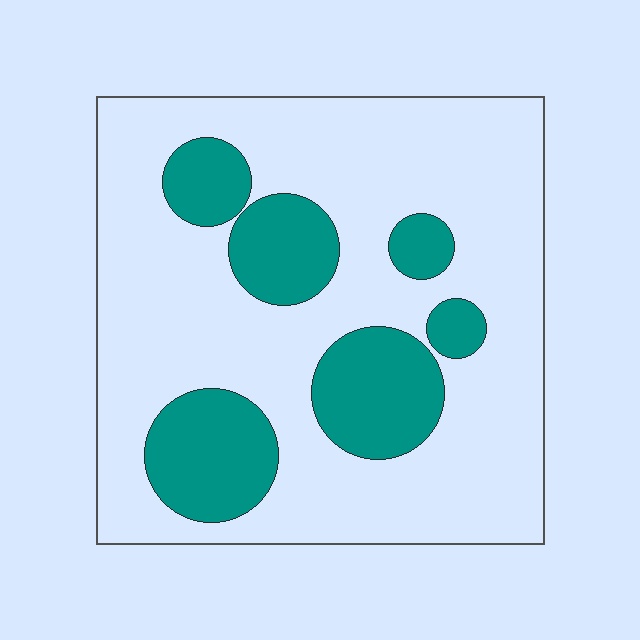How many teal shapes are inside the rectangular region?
6.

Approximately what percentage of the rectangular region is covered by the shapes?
Approximately 25%.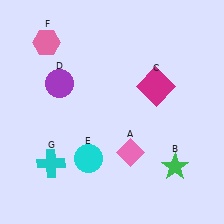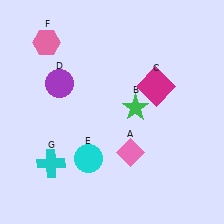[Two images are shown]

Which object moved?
The green star (B) moved up.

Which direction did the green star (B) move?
The green star (B) moved up.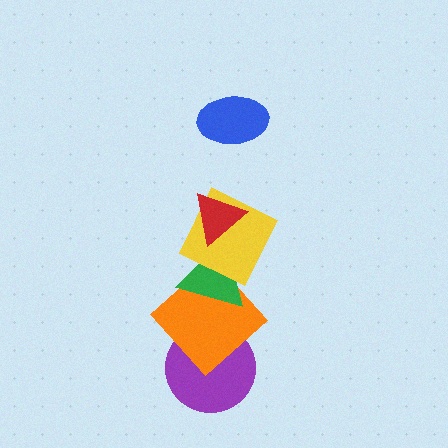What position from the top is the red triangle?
The red triangle is 2nd from the top.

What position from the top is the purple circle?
The purple circle is 6th from the top.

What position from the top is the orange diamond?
The orange diamond is 5th from the top.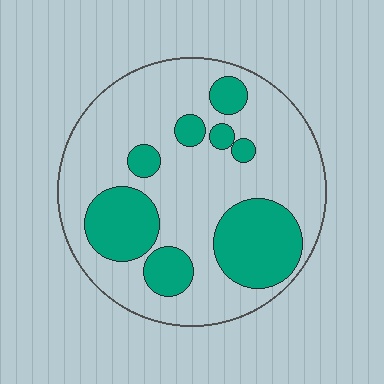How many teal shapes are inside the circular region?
8.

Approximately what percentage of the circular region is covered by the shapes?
Approximately 30%.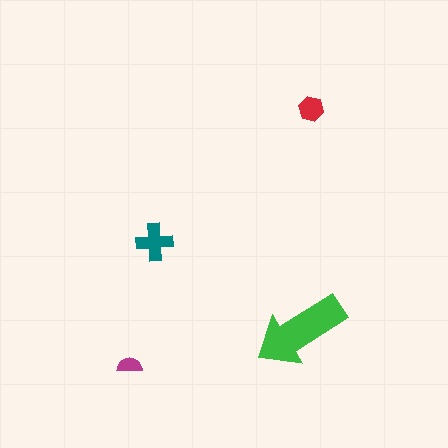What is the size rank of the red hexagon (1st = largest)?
3rd.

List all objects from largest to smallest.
The green arrow, the teal cross, the red hexagon, the magenta semicircle.